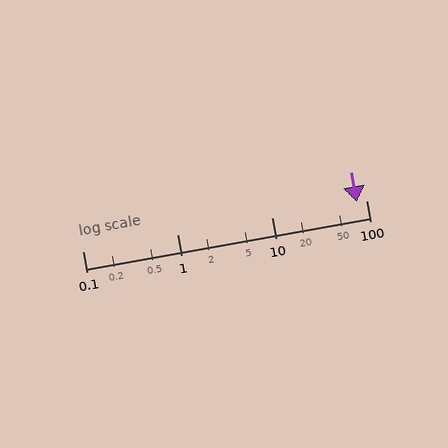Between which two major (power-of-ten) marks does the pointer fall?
The pointer is between 10 and 100.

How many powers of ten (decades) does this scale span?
The scale spans 3 decades, from 0.1 to 100.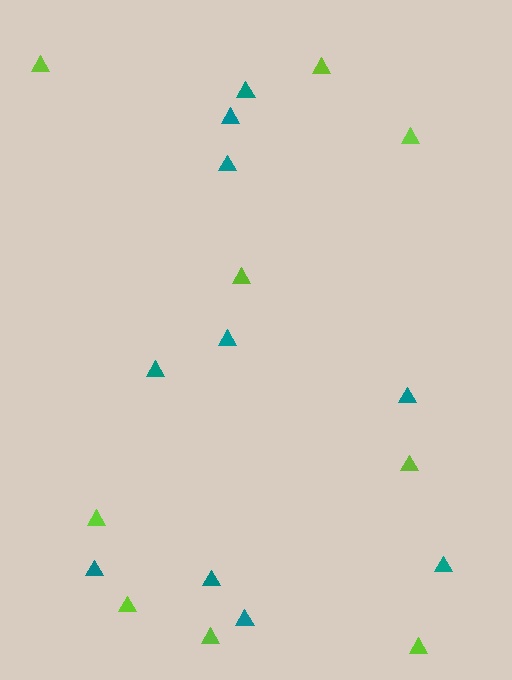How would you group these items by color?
There are 2 groups: one group of lime triangles (9) and one group of teal triangles (10).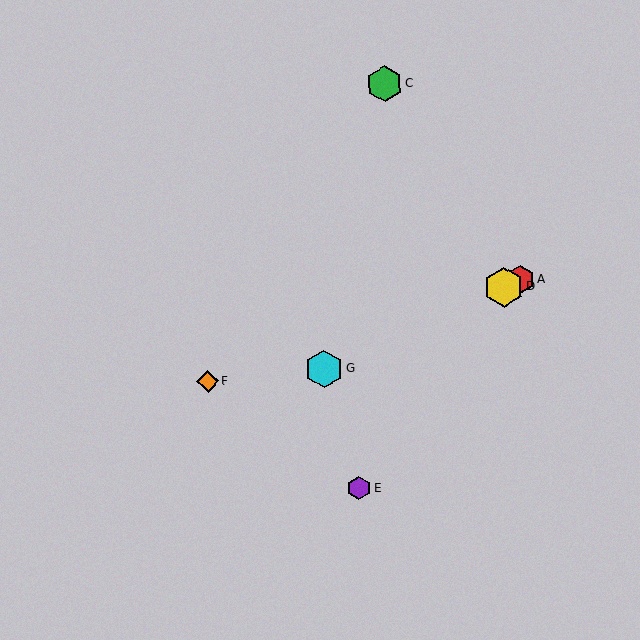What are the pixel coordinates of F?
Object F is at (208, 381).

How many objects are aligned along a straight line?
4 objects (A, B, D, G) are aligned along a straight line.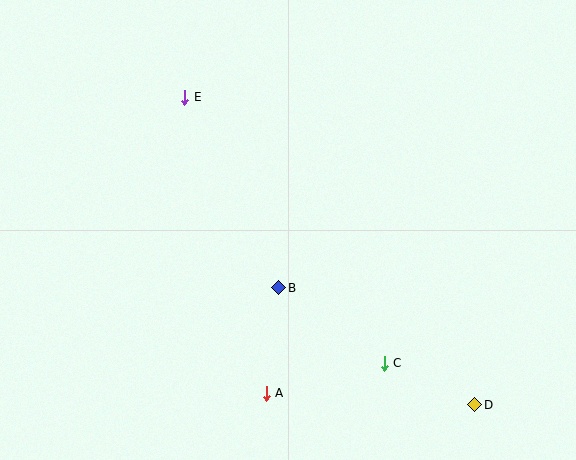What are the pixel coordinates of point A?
Point A is at (266, 393).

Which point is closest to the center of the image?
Point B at (279, 288) is closest to the center.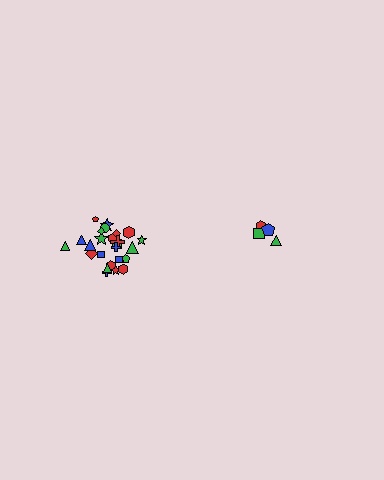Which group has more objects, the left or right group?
The left group.